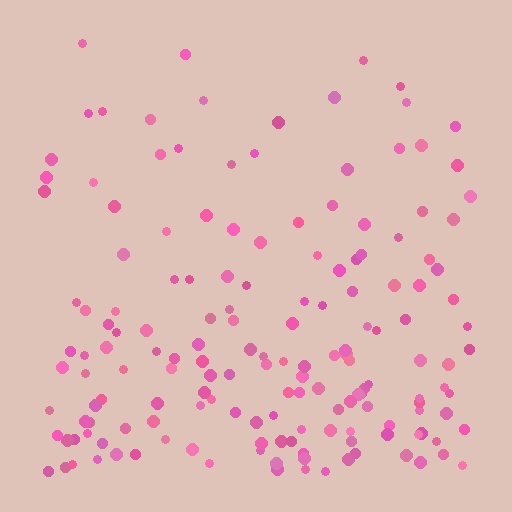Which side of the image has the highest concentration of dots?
The bottom.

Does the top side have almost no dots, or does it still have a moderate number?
Still a moderate number, just noticeably fewer than the bottom.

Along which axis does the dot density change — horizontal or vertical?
Vertical.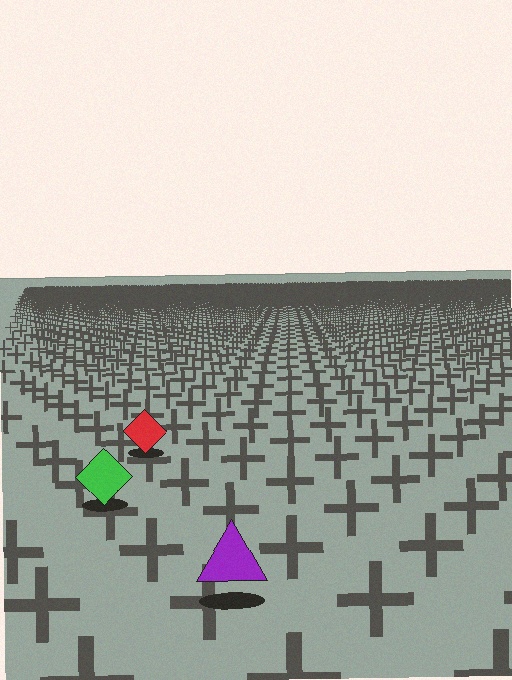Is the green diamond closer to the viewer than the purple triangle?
No. The purple triangle is closer — you can tell from the texture gradient: the ground texture is coarser near it.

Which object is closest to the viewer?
The purple triangle is closest. The texture marks near it are larger and more spread out.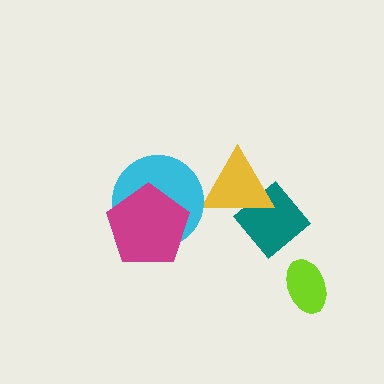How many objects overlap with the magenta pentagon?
1 object overlaps with the magenta pentagon.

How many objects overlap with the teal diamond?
1 object overlaps with the teal diamond.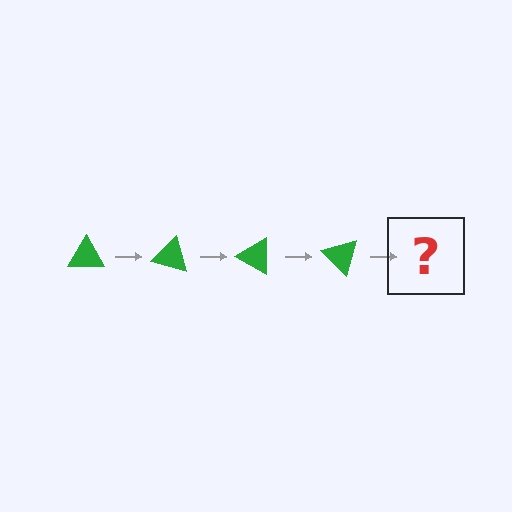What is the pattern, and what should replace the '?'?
The pattern is that the triangle rotates 15 degrees each step. The '?' should be a green triangle rotated 60 degrees.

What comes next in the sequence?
The next element should be a green triangle rotated 60 degrees.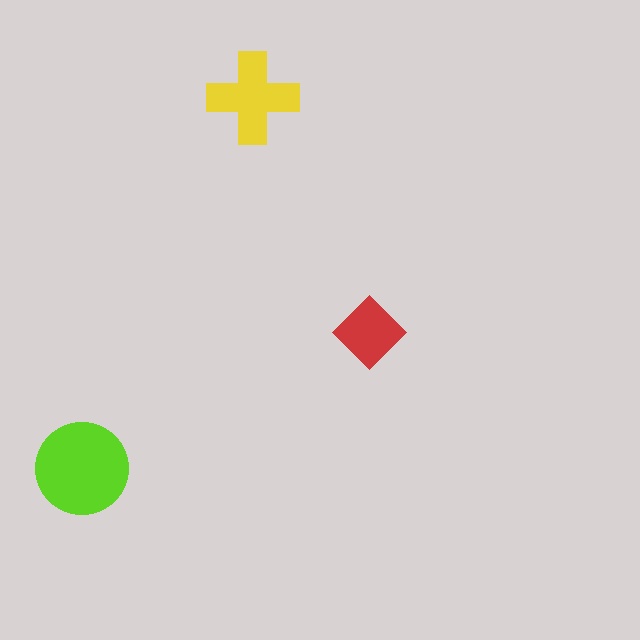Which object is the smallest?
The red diamond.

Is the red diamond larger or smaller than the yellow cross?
Smaller.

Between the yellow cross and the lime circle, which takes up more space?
The lime circle.